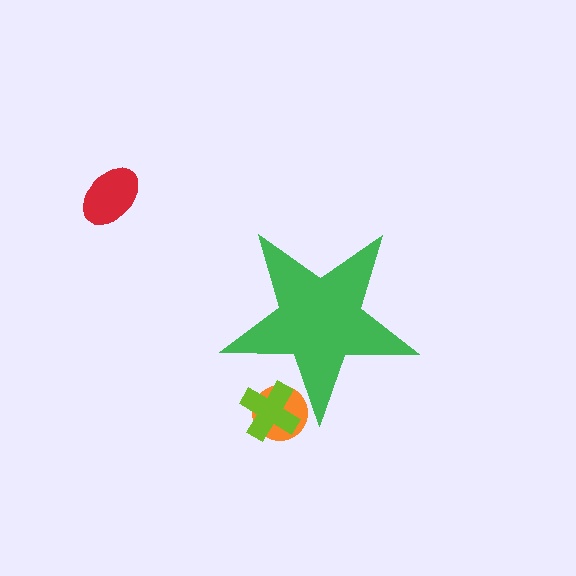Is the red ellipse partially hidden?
No, the red ellipse is fully visible.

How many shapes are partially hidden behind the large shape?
2 shapes are partially hidden.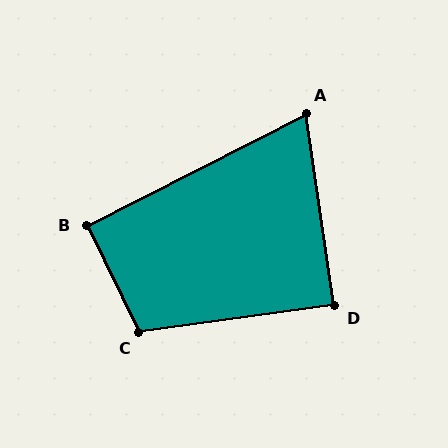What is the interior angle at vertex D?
Approximately 89 degrees (approximately right).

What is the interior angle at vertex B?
Approximately 91 degrees (approximately right).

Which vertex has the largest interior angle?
C, at approximately 108 degrees.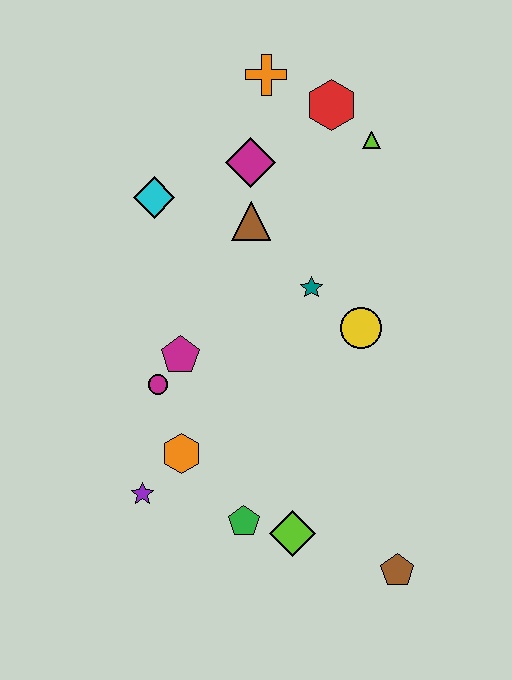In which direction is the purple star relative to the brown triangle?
The purple star is below the brown triangle.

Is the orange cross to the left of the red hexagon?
Yes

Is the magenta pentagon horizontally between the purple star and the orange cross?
Yes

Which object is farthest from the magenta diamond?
The brown pentagon is farthest from the magenta diamond.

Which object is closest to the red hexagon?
The lime triangle is closest to the red hexagon.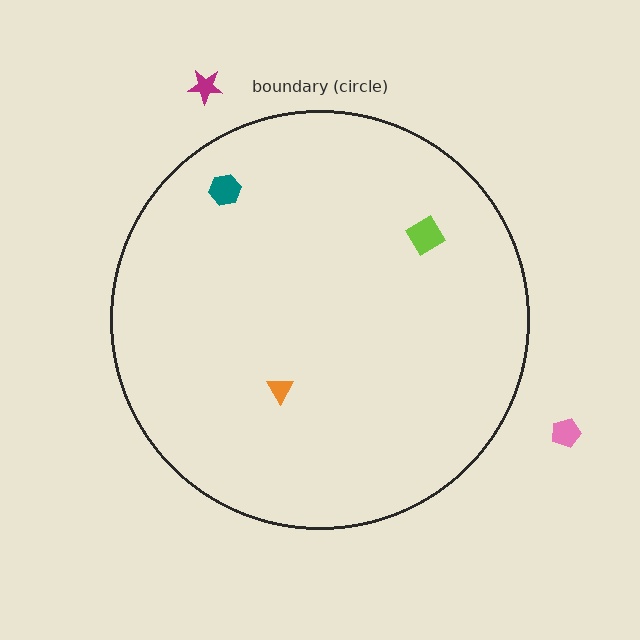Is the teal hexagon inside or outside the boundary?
Inside.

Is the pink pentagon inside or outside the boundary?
Outside.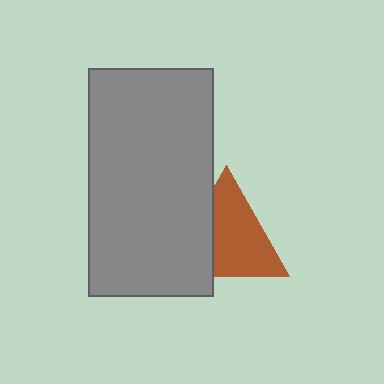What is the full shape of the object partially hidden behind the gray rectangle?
The partially hidden object is a brown triangle.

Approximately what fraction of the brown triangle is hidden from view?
Roughly 32% of the brown triangle is hidden behind the gray rectangle.